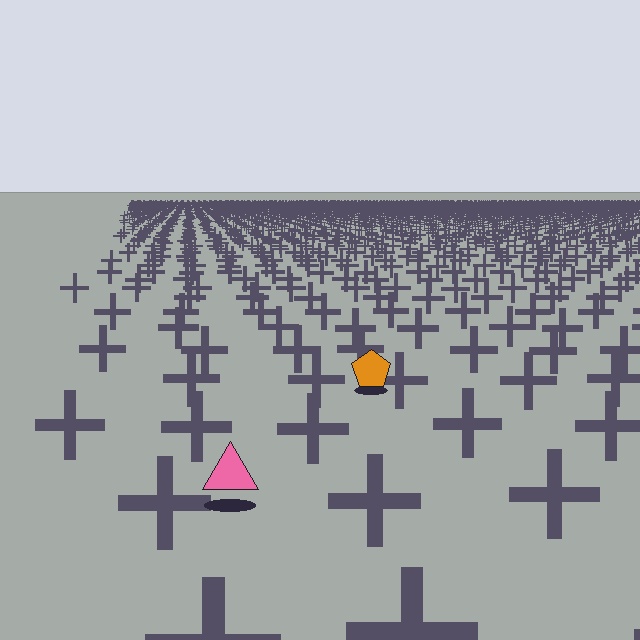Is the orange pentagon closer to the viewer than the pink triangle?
No. The pink triangle is closer — you can tell from the texture gradient: the ground texture is coarser near it.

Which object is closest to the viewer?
The pink triangle is closest. The texture marks near it are larger and more spread out.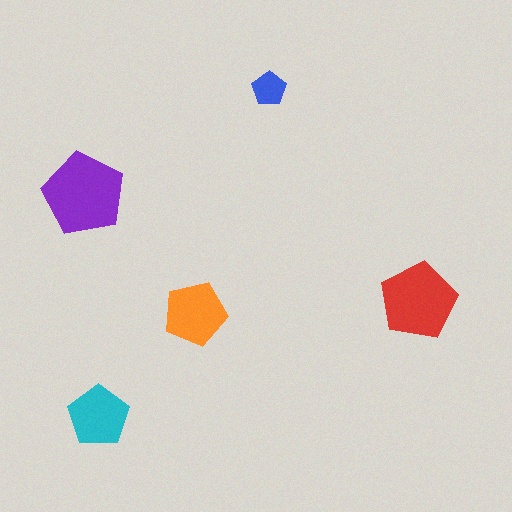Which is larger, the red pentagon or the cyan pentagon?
The red one.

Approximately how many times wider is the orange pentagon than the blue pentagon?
About 2 times wider.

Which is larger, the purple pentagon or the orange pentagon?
The purple one.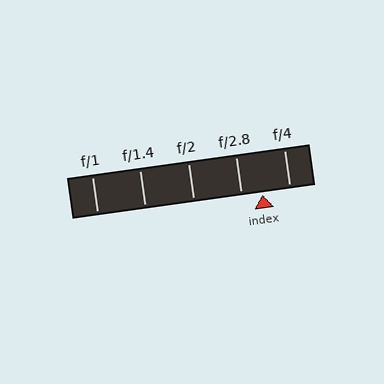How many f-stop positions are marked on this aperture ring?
There are 5 f-stop positions marked.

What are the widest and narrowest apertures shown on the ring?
The widest aperture shown is f/1 and the narrowest is f/4.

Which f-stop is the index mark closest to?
The index mark is closest to f/2.8.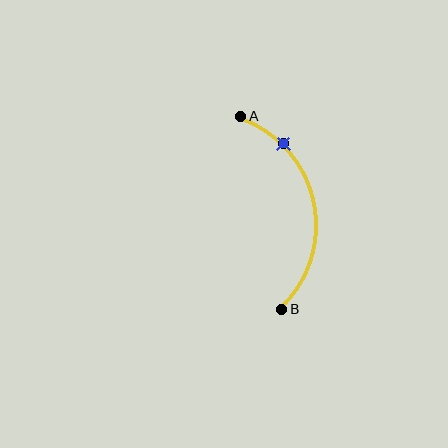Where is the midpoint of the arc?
The arc midpoint is the point on the curve farthest from the straight line joining A and B. It sits to the right of that line.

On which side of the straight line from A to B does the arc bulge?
The arc bulges to the right of the straight line connecting A and B.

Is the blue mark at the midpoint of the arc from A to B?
No. The blue mark lies on the arc but is closer to endpoint A. The arc midpoint would be at the point on the curve equidistant along the arc from both A and B.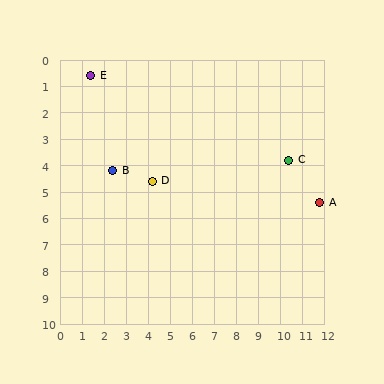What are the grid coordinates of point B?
Point B is at approximately (2.4, 4.2).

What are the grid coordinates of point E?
Point E is at approximately (1.4, 0.6).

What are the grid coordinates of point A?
Point A is at approximately (11.8, 5.4).